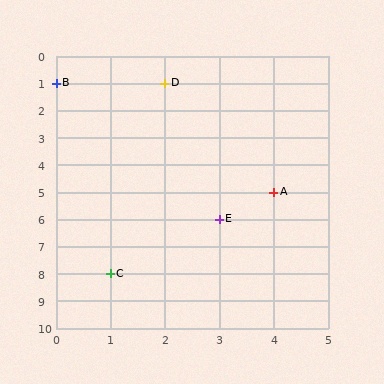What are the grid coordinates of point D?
Point D is at grid coordinates (2, 1).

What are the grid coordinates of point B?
Point B is at grid coordinates (0, 1).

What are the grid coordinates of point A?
Point A is at grid coordinates (4, 5).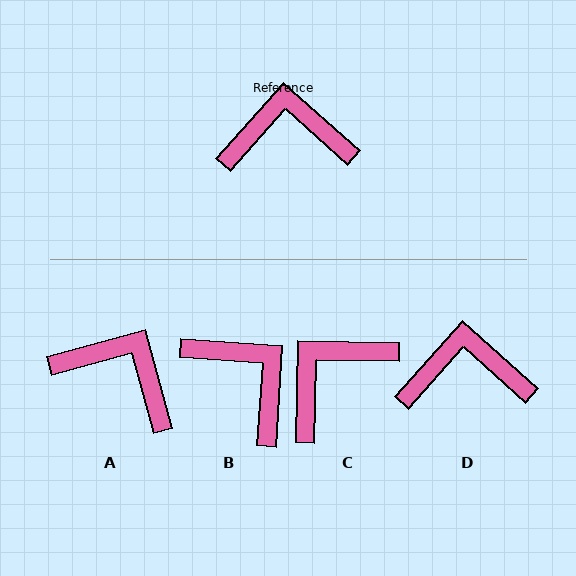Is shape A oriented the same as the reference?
No, it is off by about 33 degrees.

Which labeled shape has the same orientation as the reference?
D.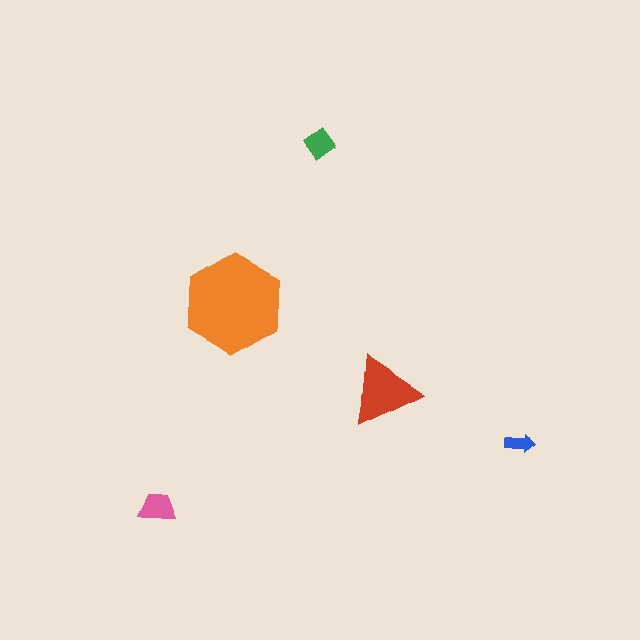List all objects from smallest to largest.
The blue arrow, the green diamond, the pink trapezoid, the red triangle, the orange hexagon.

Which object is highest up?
The green diamond is topmost.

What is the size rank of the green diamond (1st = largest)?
4th.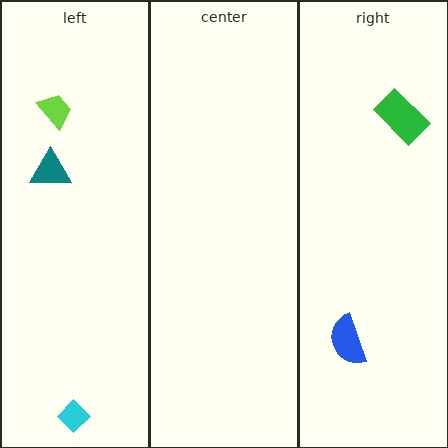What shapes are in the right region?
The blue semicircle, the green rectangle.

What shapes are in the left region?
The cyan diamond, the lime trapezoid, the teal triangle.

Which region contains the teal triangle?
The left region.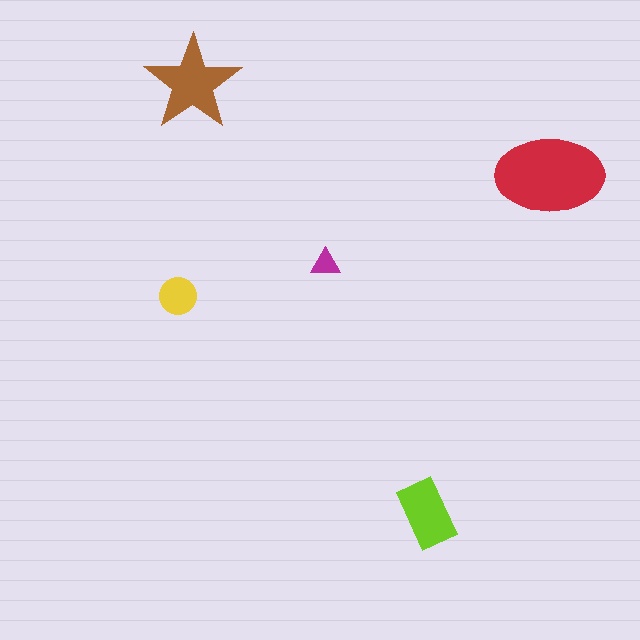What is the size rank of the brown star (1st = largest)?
2nd.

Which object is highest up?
The brown star is topmost.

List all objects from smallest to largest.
The magenta triangle, the yellow circle, the lime rectangle, the brown star, the red ellipse.